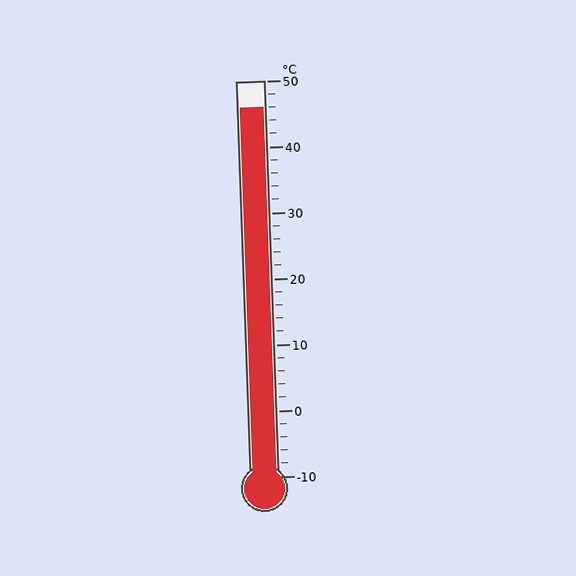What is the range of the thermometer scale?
The thermometer scale ranges from -10°C to 50°C.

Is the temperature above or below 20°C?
The temperature is above 20°C.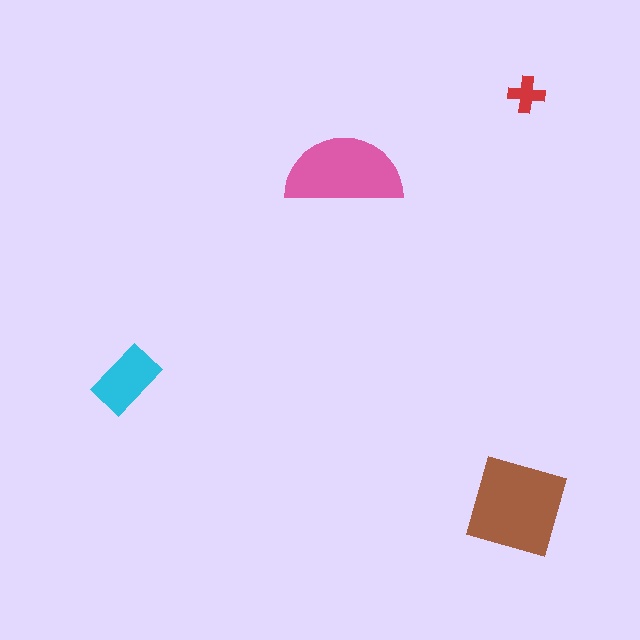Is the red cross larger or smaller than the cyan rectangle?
Smaller.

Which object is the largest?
The brown square.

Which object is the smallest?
The red cross.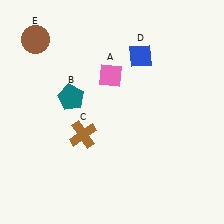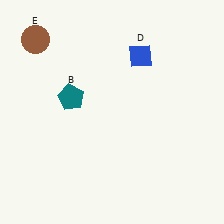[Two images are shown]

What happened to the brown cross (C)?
The brown cross (C) was removed in Image 2. It was in the bottom-left area of Image 1.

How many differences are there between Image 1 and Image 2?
There are 2 differences between the two images.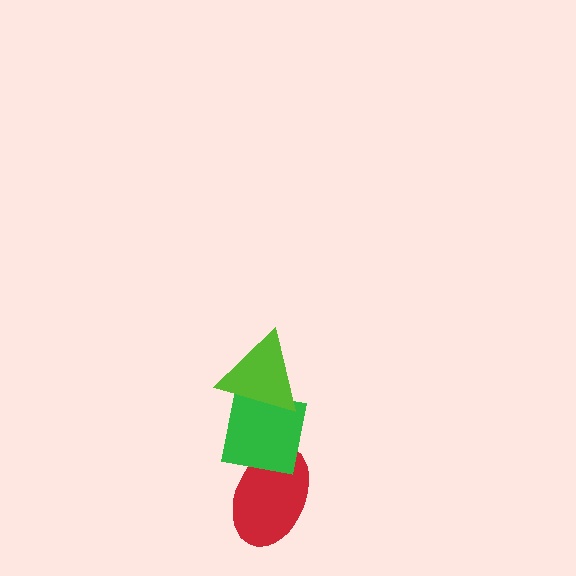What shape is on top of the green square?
The lime triangle is on top of the green square.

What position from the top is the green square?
The green square is 2nd from the top.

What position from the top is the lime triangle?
The lime triangle is 1st from the top.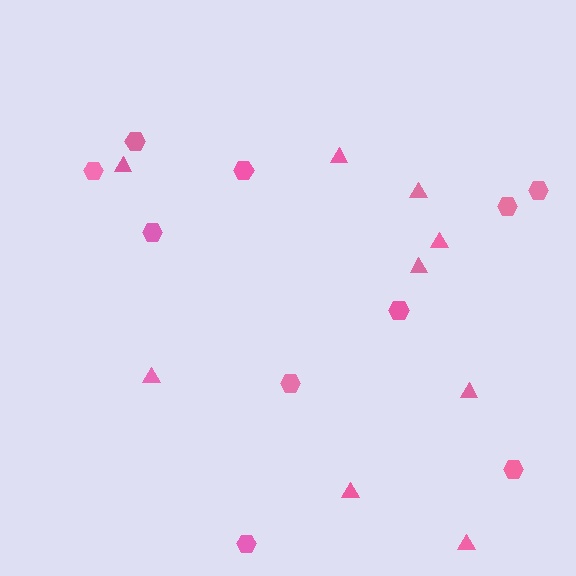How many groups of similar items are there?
There are 2 groups: one group of hexagons (10) and one group of triangles (9).